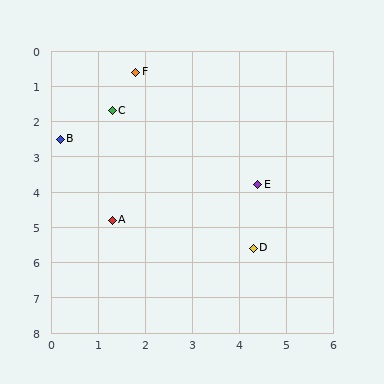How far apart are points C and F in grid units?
Points C and F are about 1.2 grid units apart.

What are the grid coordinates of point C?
Point C is at approximately (1.3, 1.7).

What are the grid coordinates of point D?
Point D is at approximately (4.3, 5.6).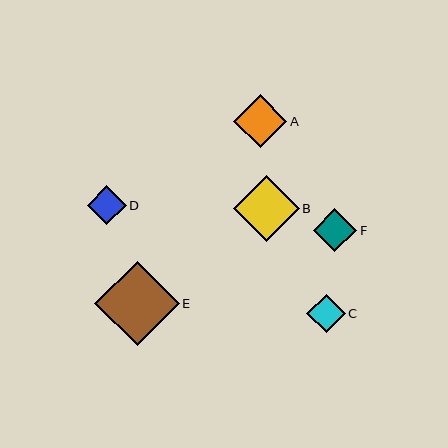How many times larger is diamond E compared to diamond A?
Diamond E is approximately 1.6 times the size of diamond A.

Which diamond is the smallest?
Diamond C is the smallest with a size of approximately 38 pixels.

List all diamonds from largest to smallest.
From largest to smallest: E, B, A, F, D, C.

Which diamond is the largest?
Diamond E is the largest with a size of approximately 84 pixels.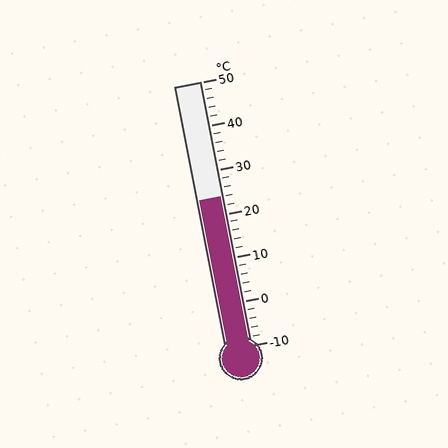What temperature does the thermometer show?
The thermometer shows approximately 24°C.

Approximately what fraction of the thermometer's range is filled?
The thermometer is filled to approximately 55% of its range.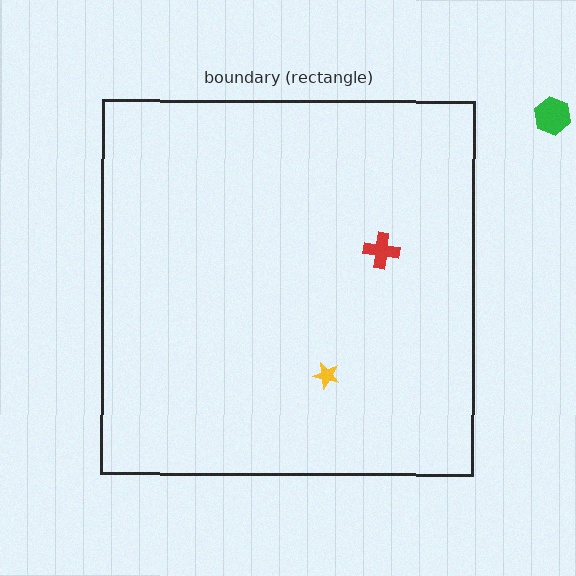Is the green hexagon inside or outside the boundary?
Outside.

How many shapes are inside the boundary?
2 inside, 1 outside.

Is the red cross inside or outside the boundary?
Inside.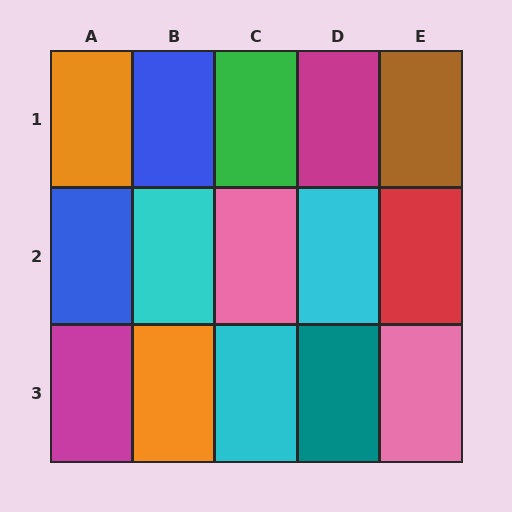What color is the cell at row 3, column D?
Teal.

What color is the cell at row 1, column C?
Green.